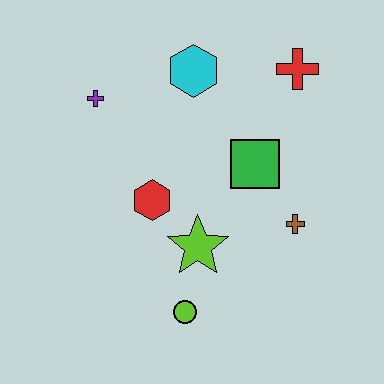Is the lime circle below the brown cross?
Yes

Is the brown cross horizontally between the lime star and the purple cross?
No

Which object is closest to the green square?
The brown cross is closest to the green square.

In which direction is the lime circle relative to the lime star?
The lime circle is below the lime star.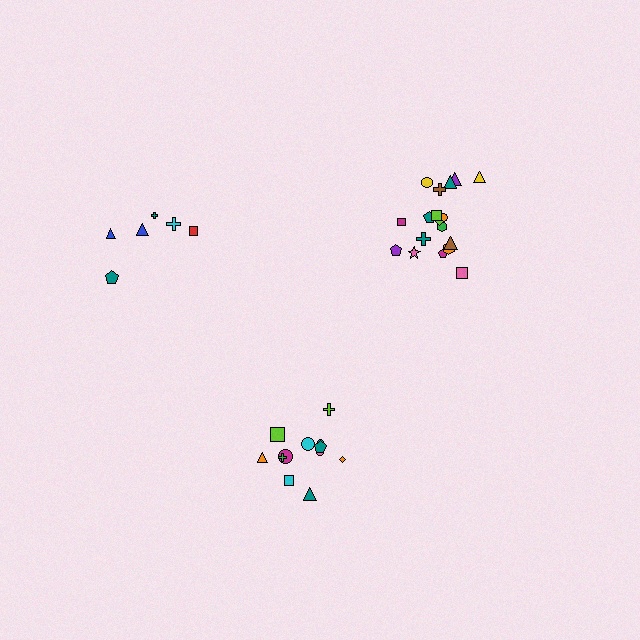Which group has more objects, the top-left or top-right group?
The top-right group.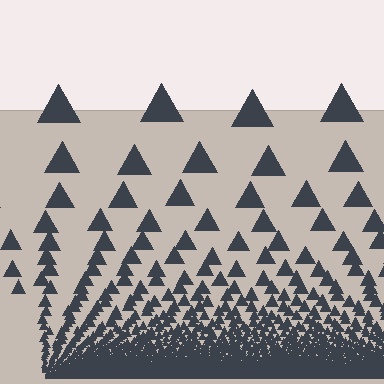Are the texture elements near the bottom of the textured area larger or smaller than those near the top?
Smaller. The gradient is inverted — elements near the bottom are smaller and denser.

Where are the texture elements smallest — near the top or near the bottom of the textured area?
Near the bottom.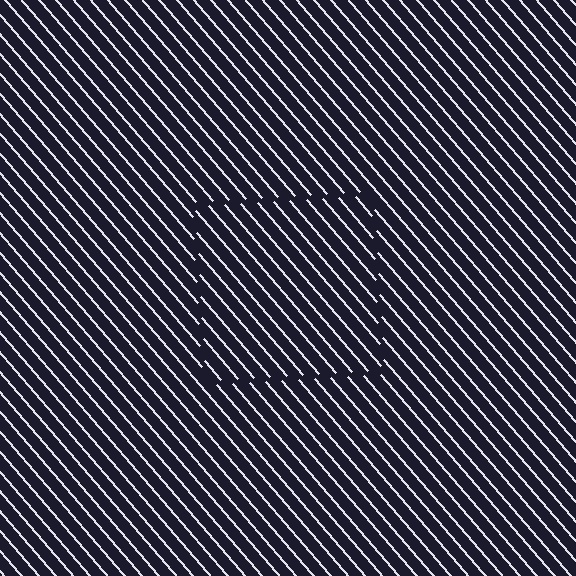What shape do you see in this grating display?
An illusory square. The interior of the shape contains the same grating, shifted by half a period — the contour is defined by the phase discontinuity where line-ends from the inner and outer gratings abut.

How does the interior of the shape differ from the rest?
The interior of the shape contains the same grating, shifted by half a period — the contour is defined by the phase discontinuity where line-ends from the inner and outer gratings abut.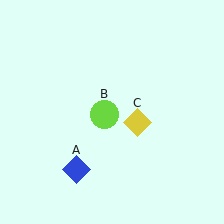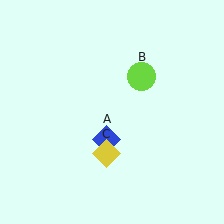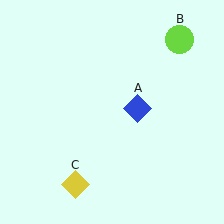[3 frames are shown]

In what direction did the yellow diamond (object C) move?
The yellow diamond (object C) moved down and to the left.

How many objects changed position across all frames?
3 objects changed position: blue diamond (object A), lime circle (object B), yellow diamond (object C).